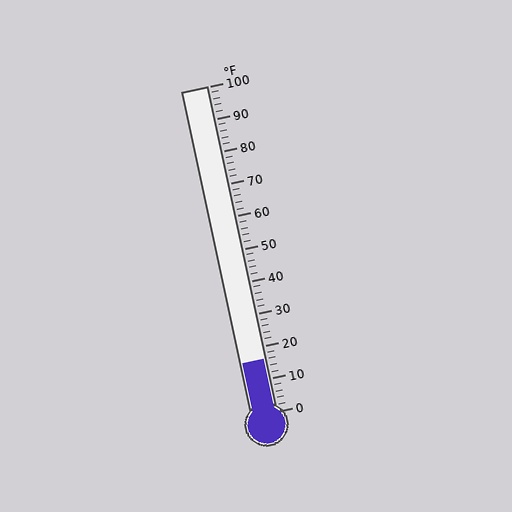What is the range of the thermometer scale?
The thermometer scale ranges from 0°F to 100°F.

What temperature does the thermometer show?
The thermometer shows approximately 16°F.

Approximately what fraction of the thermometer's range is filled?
The thermometer is filled to approximately 15% of its range.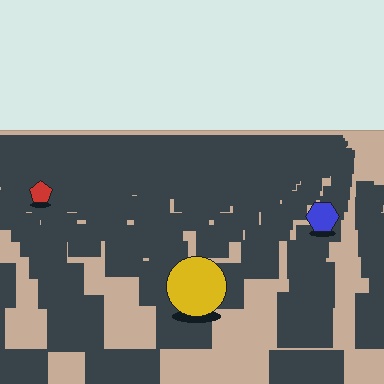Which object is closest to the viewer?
The yellow circle is closest. The texture marks near it are larger and more spread out.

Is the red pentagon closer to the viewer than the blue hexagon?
No. The blue hexagon is closer — you can tell from the texture gradient: the ground texture is coarser near it.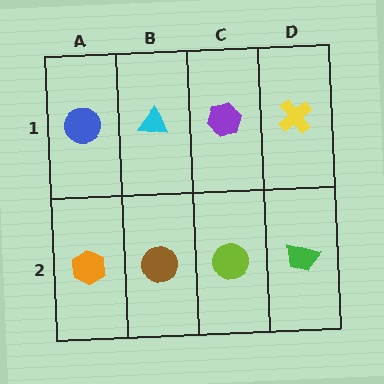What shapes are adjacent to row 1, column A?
An orange hexagon (row 2, column A), a cyan triangle (row 1, column B).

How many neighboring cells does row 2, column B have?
3.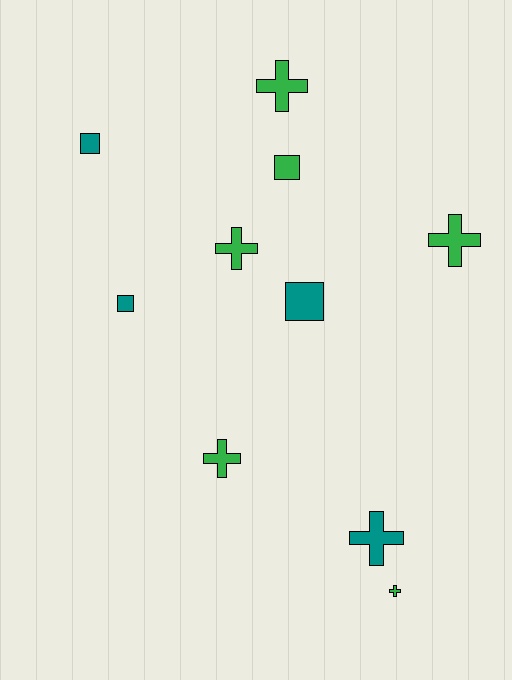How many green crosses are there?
There are 5 green crosses.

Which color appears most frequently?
Green, with 6 objects.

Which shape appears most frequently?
Cross, with 6 objects.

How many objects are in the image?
There are 10 objects.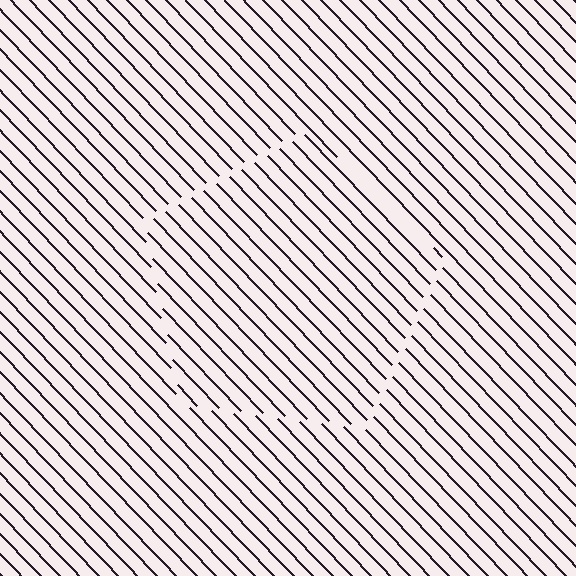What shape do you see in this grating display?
An illusory pentagon. The interior of the shape contains the same grating, shifted by half a period — the contour is defined by the phase discontinuity where line-ends from the inner and outer gratings abut.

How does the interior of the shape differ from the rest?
The interior of the shape contains the same grating, shifted by half a period — the contour is defined by the phase discontinuity where line-ends from the inner and outer gratings abut.